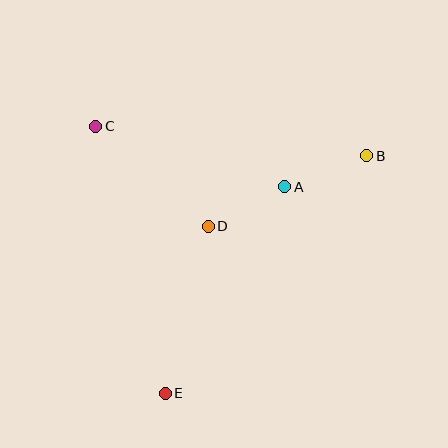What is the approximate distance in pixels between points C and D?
The distance between C and D is approximately 151 pixels.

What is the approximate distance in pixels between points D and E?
The distance between D and E is approximately 172 pixels.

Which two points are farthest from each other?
Points B and E are farthest from each other.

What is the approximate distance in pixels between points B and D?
The distance between B and D is approximately 173 pixels.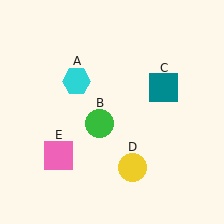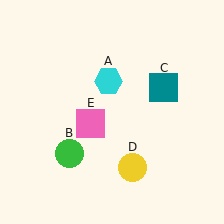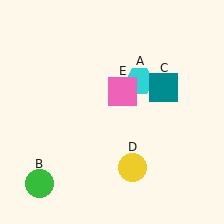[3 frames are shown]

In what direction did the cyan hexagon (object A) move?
The cyan hexagon (object A) moved right.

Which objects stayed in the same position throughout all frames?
Teal square (object C) and yellow circle (object D) remained stationary.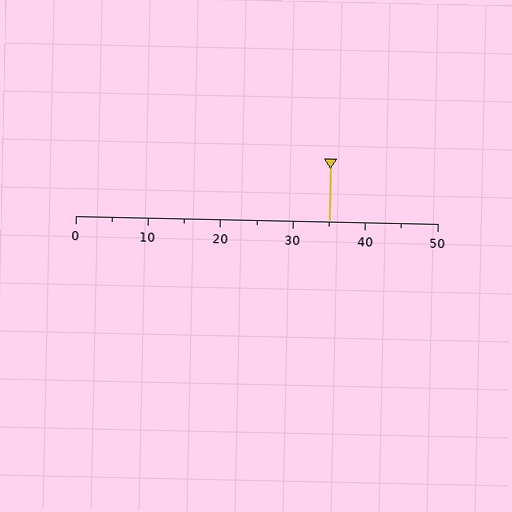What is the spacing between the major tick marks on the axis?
The major ticks are spaced 10 apart.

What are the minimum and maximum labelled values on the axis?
The axis runs from 0 to 50.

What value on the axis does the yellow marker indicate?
The marker indicates approximately 35.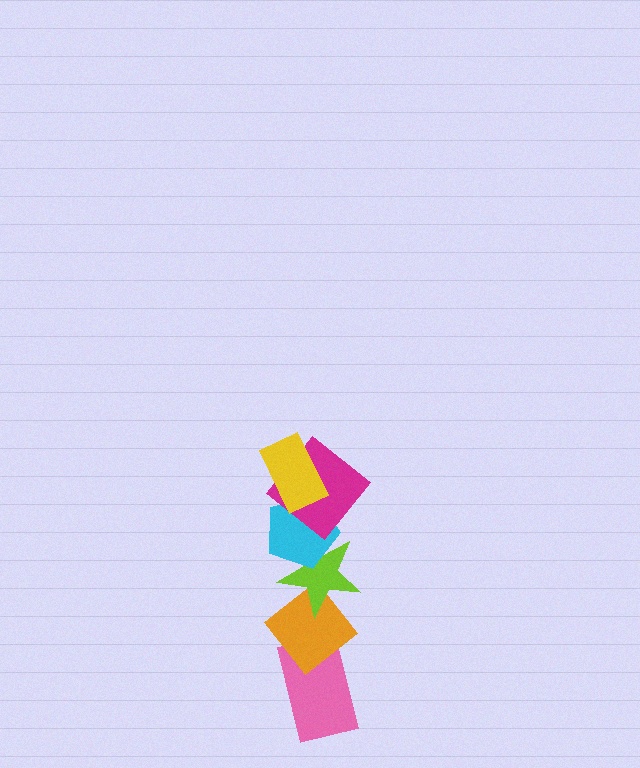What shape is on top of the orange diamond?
The lime star is on top of the orange diamond.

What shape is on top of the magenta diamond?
The yellow rectangle is on top of the magenta diamond.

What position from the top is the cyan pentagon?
The cyan pentagon is 3rd from the top.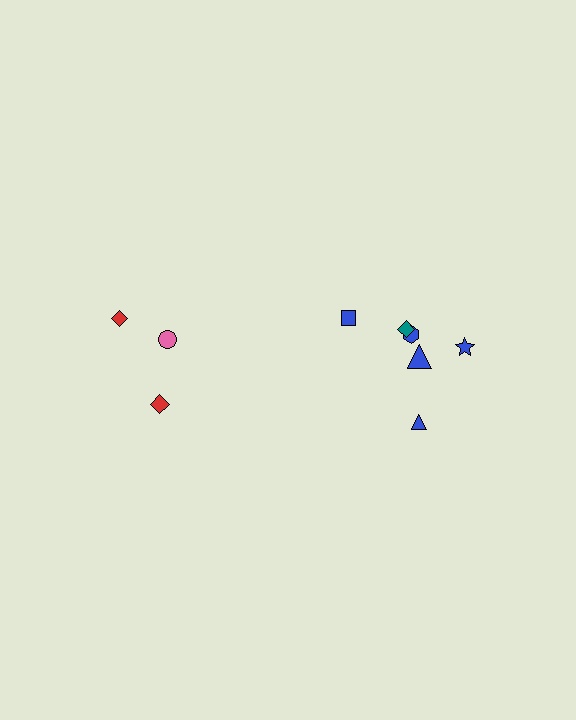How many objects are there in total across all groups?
There are 9 objects.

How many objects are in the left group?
There are 3 objects.